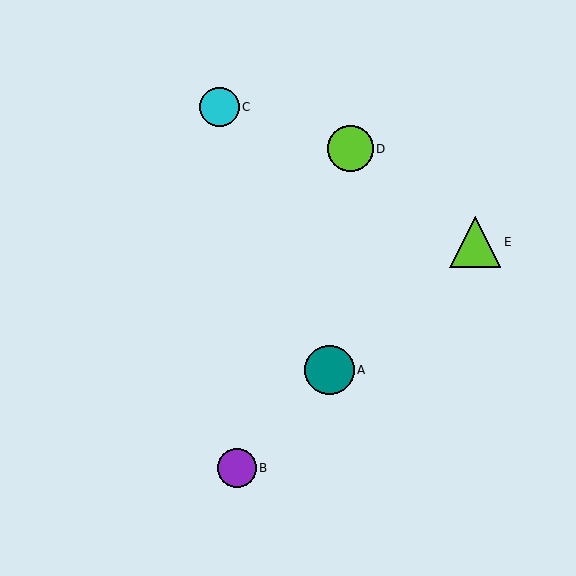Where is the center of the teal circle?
The center of the teal circle is at (330, 370).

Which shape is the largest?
The lime triangle (labeled E) is the largest.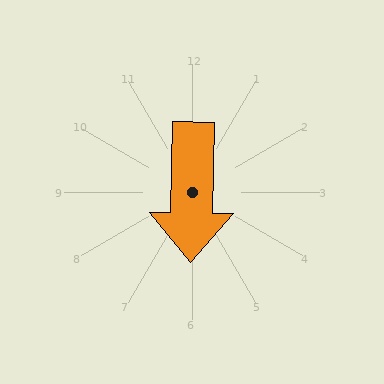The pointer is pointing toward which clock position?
Roughly 6 o'clock.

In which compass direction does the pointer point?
South.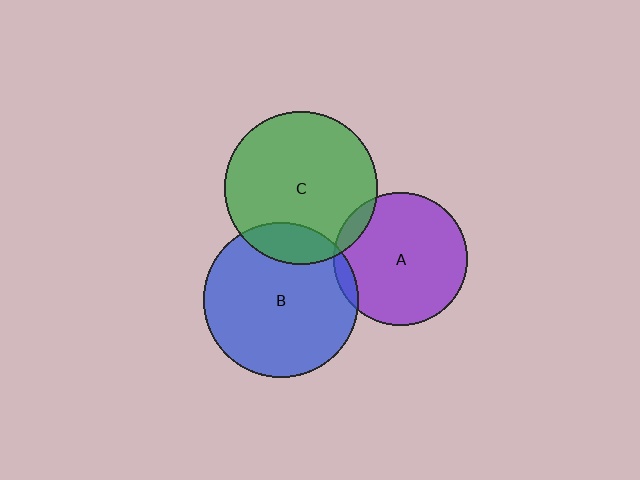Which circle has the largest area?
Circle B (blue).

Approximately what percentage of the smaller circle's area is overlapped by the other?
Approximately 5%.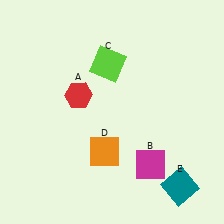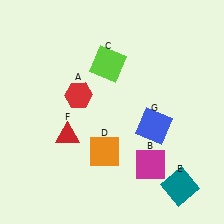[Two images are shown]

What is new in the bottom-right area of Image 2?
A blue square (G) was added in the bottom-right area of Image 2.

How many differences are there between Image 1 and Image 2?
There are 2 differences between the two images.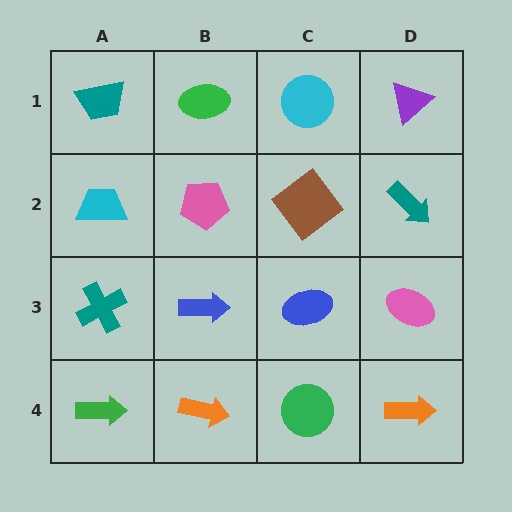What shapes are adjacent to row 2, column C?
A cyan circle (row 1, column C), a blue ellipse (row 3, column C), a pink pentagon (row 2, column B), a teal arrow (row 2, column D).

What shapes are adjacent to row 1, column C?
A brown diamond (row 2, column C), a green ellipse (row 1, column B), a purple triangle (row 1, column D).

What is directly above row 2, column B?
A green ellipse.